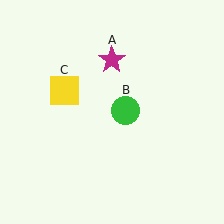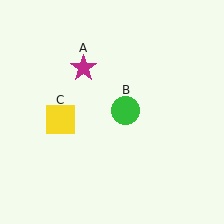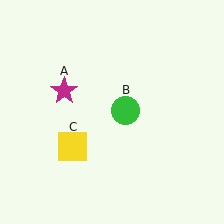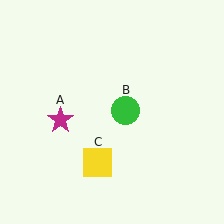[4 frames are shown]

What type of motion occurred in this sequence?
The magenta star (object A), yellow square (object C) rotated counterclockwise around the center of the scene.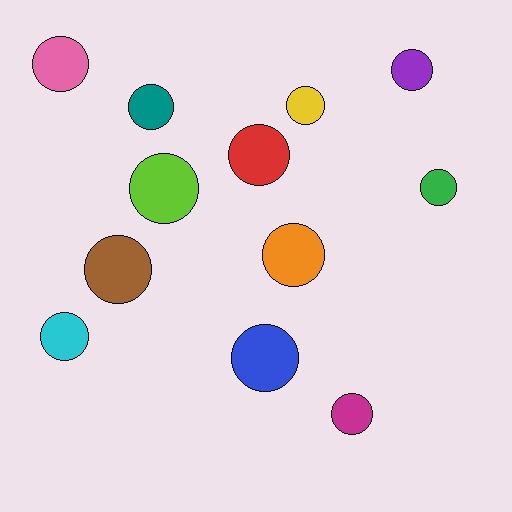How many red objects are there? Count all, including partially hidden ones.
There is 1 red object.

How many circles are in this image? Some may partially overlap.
There are 12 circles.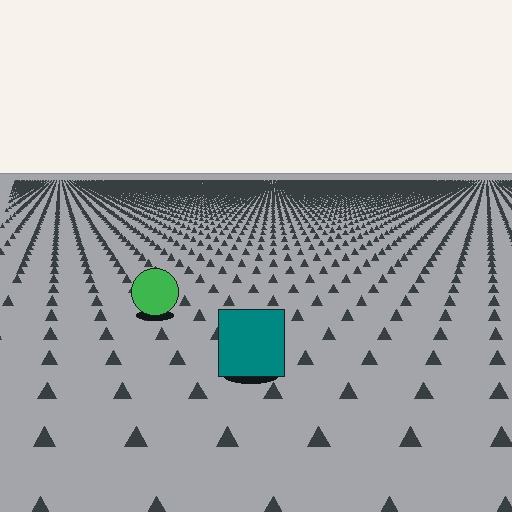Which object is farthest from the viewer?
The green circle is farthest from the viewer. It appears smaller and the ground texture around it is denser.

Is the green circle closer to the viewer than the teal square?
No. The teal square is closer — you can tell from the texture gradient: the ground texture is coarser near it.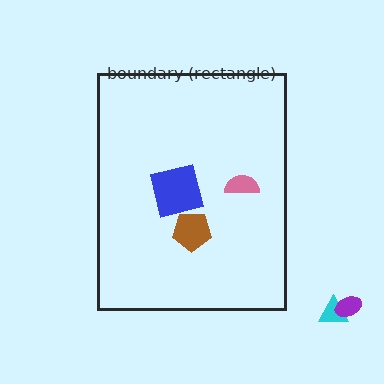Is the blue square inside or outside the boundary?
Inside.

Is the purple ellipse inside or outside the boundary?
Outside.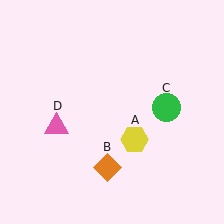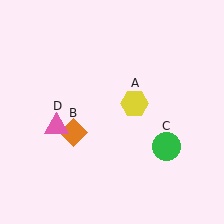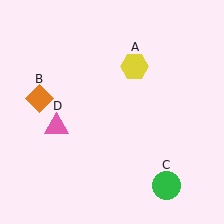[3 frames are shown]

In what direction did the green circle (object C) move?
The green circle (object C) moved down.